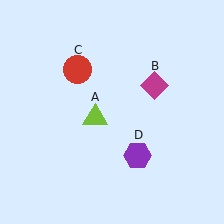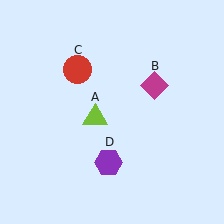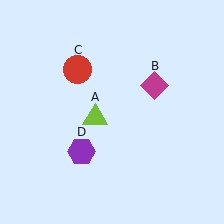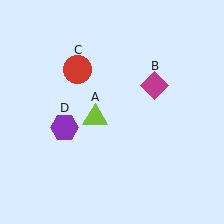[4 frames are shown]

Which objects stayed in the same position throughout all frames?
Lime triangle (object A) and magenta diamond (object B) and red circle (object C) remained stationary.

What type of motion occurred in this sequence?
The purple hexagon (object D) rotated clockwise around the center of the scene.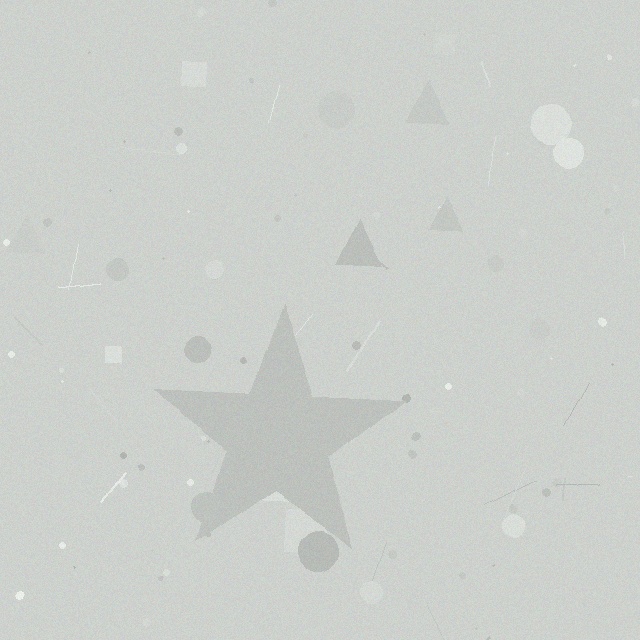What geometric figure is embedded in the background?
A star is embedded in the background.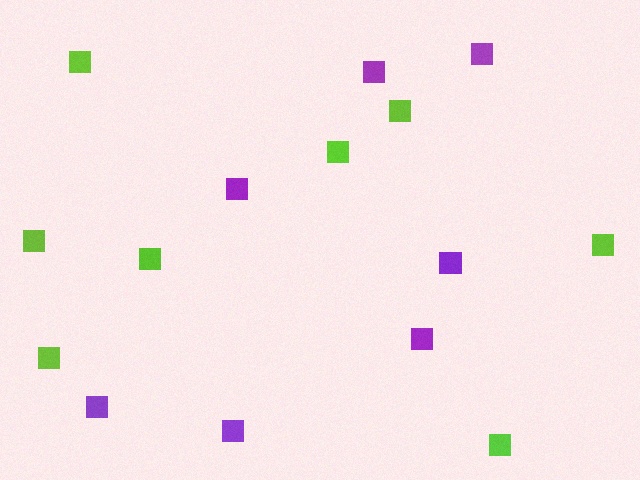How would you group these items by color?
There are 2 groups: one group of purple squares (7) and one group of lime squares (8).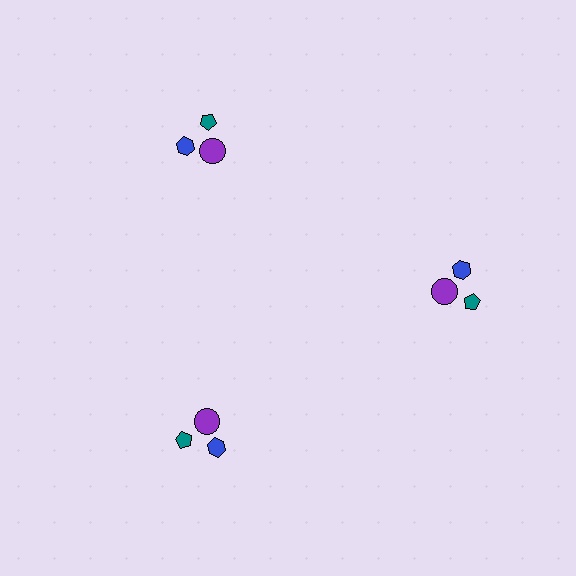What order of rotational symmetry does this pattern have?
This pattern has 3-fold rotational symmetry.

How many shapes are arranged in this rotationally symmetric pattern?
There are 9 shapes, arranged in 3 groups of 3.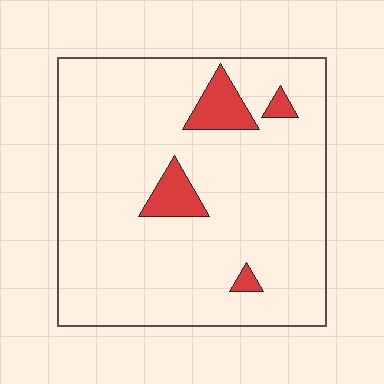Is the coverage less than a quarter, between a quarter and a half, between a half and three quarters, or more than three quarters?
Less than a quarter.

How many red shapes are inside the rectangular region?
4.